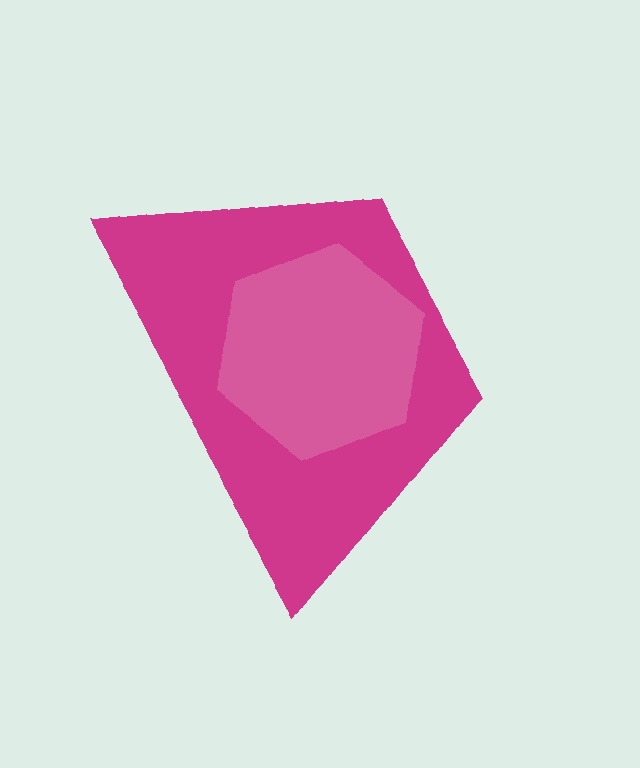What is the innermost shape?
The pink hexagon.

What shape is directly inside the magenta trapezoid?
The pink hexagon.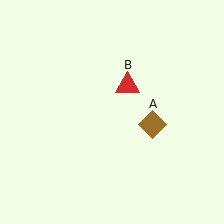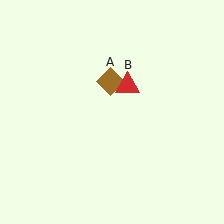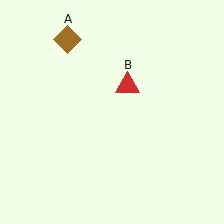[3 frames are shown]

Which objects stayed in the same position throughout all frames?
Red triangle (object B) remained stationary.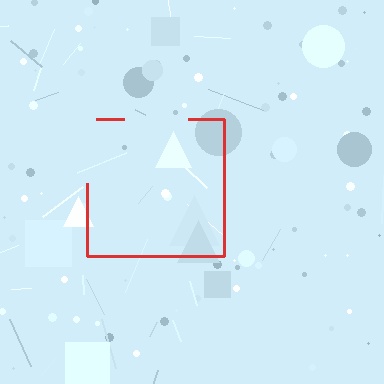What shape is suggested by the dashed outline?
The dashed outline suggests a square.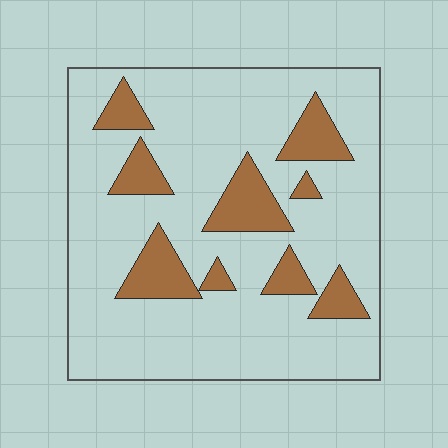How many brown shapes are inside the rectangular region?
9.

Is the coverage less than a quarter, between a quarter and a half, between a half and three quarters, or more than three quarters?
Less than a quarter.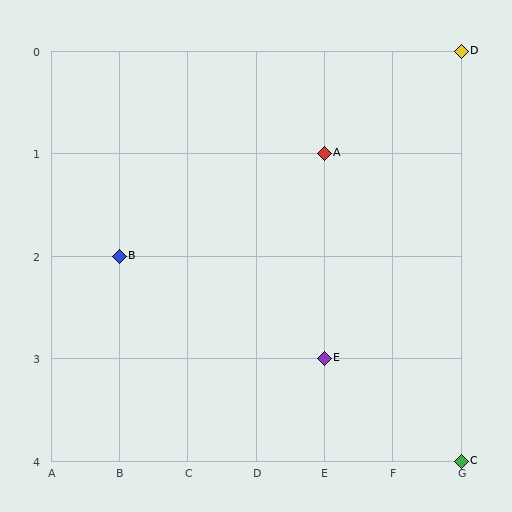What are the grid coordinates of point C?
Point C is at grid coordinates (G, 4).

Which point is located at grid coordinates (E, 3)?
Point E is at (E, 3).